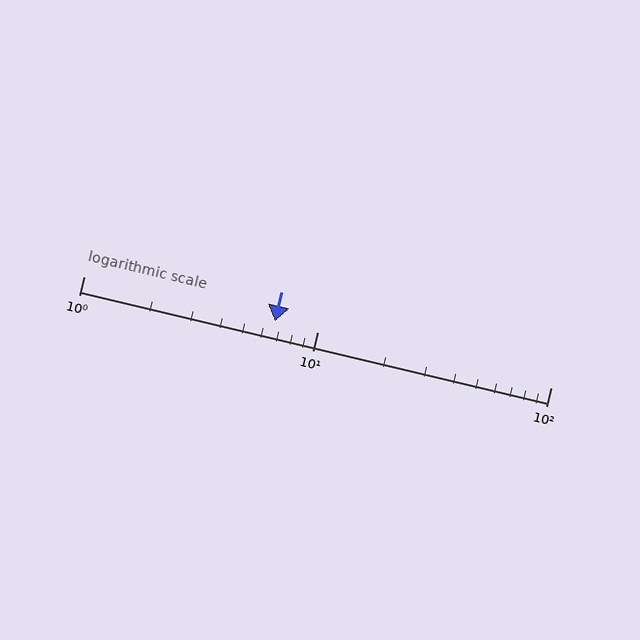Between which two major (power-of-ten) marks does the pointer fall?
The pointer is between 1 and 10.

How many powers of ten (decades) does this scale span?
The scale spans 2 decades, from 1 to 100.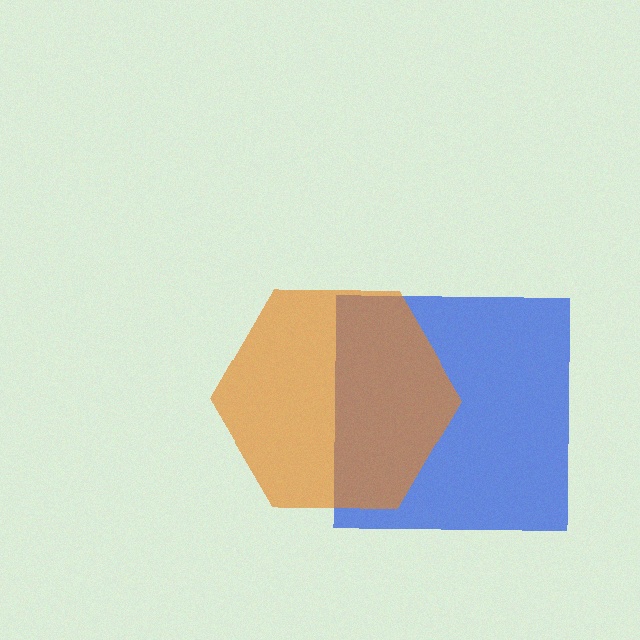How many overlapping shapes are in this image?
There are 2 overlapping shapes in the image.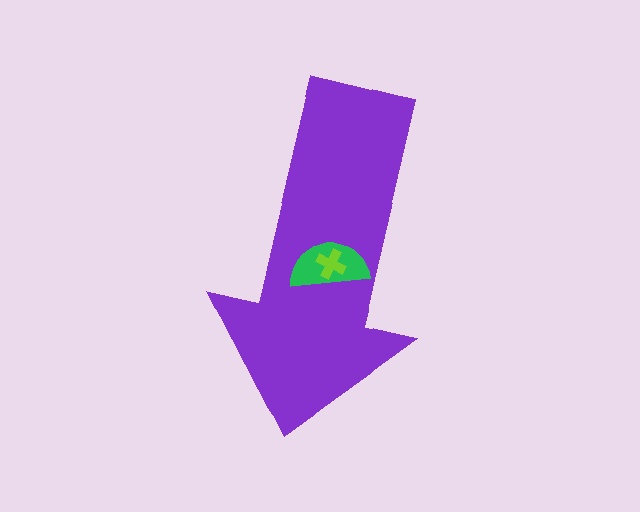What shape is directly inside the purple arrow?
The green semicircle.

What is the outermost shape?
The purple arrow.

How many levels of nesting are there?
3.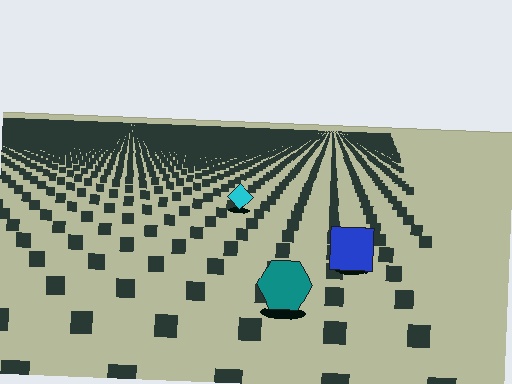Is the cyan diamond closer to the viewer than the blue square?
No. The blue square is closer — you can tell from the texture gradient: the ground texture is coarser near it.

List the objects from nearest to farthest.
From nearest to farthest: the teal hexagon, the blue square, the cyan diamond.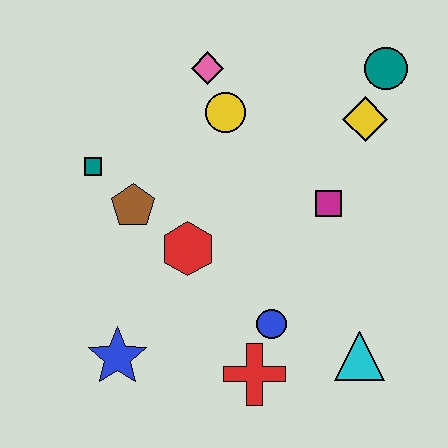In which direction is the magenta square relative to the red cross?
The magenta square is above the red cross.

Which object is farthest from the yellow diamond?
The blue star is farthest from the yellow diamond.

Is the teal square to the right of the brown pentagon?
No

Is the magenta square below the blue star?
No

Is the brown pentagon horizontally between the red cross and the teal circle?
No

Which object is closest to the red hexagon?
The brown pentagon is closest to the red hexagon.